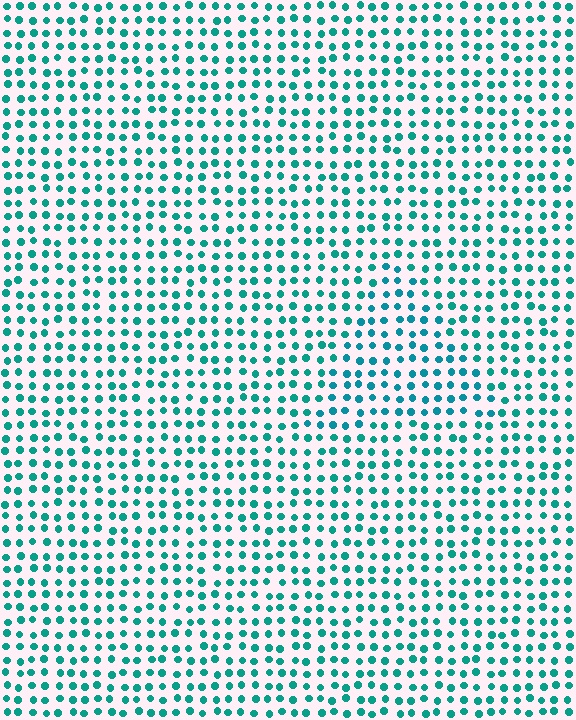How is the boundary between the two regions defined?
The boundary is defined purely by a slight shift in hue (about 15 degrees). Spacing, size, and orientation are identical on both sides.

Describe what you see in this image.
The image is filled with small teal elements in a uniform arrangement. A triangle-shaped region is visible where the elements are tinted to a slightly different hue, forming a subtle color boundary.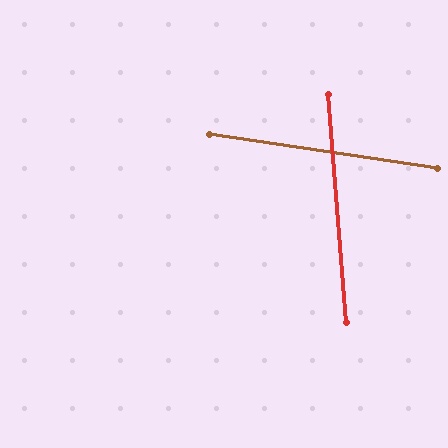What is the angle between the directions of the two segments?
Approximately 77 degrees.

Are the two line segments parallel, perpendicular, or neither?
Neither parallel nor perpendicular — they differ by about 77°.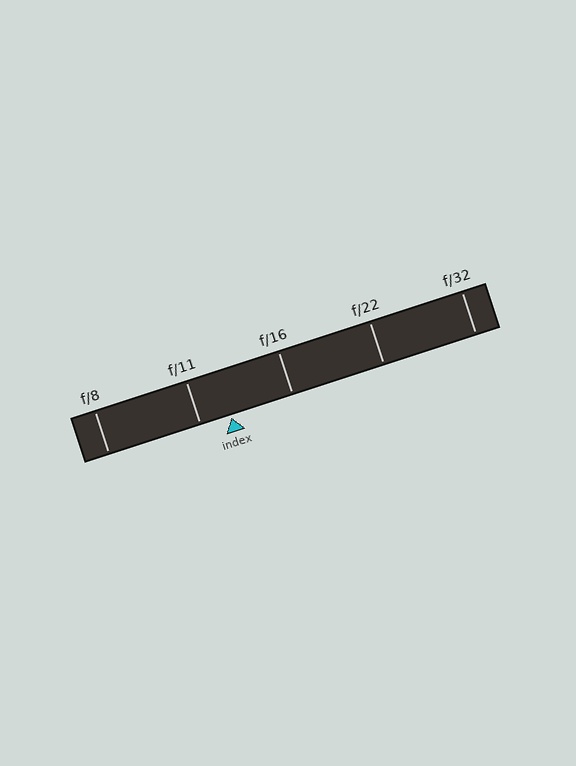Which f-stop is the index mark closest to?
The index mark is closest to f/11.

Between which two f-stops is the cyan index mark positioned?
The index mark is between f/11 and f/16.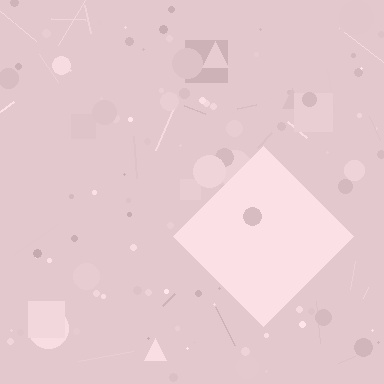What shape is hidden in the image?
A diamond is hidden in the image.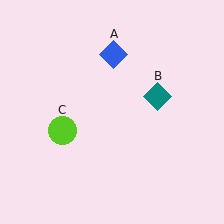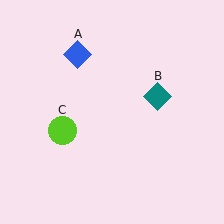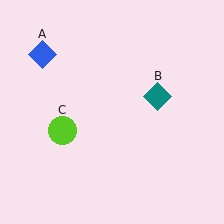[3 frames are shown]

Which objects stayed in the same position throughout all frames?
Teal diamond (object B) and lime circle (object C) remained stationary.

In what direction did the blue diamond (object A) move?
The blue diamond (object A) moved left.